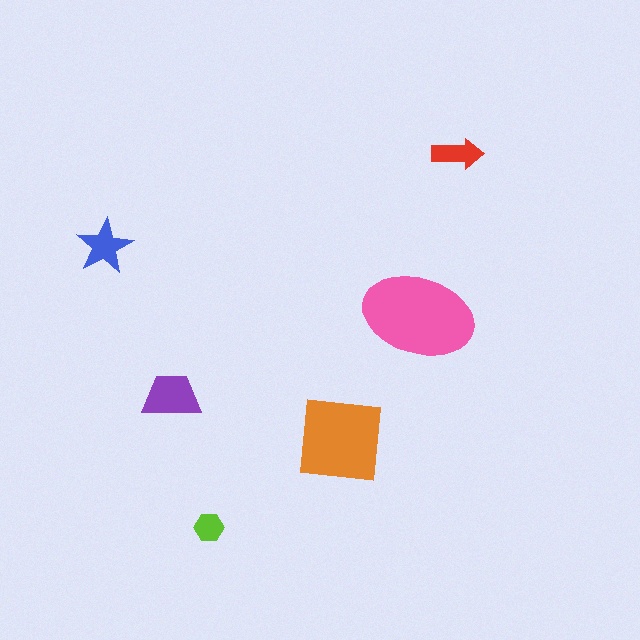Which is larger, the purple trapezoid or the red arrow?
The purple trapezoid.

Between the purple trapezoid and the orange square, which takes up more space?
The orange square.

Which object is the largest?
The pink ellipse.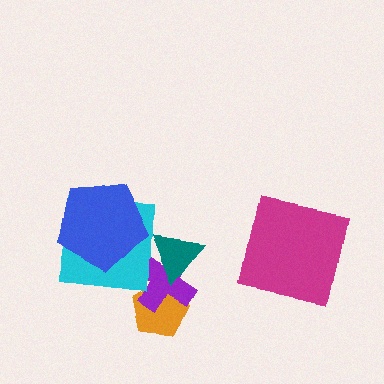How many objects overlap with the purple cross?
3 objects overlap with the purple cross.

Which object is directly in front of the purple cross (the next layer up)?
The cyan square is directly in front of the purple cross.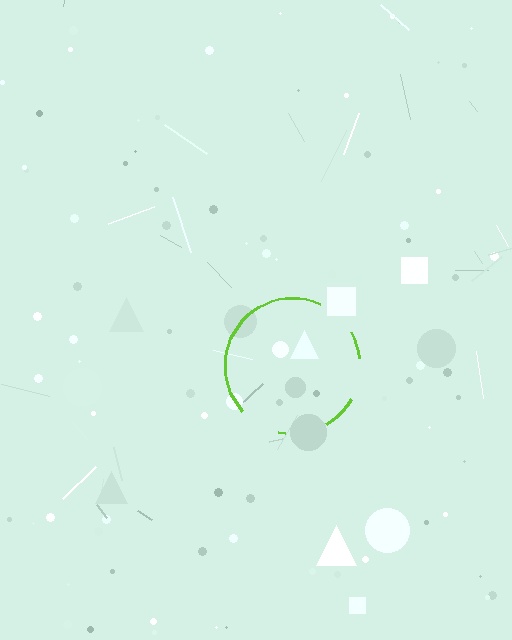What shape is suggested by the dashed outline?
The dashed outline suggests a circle.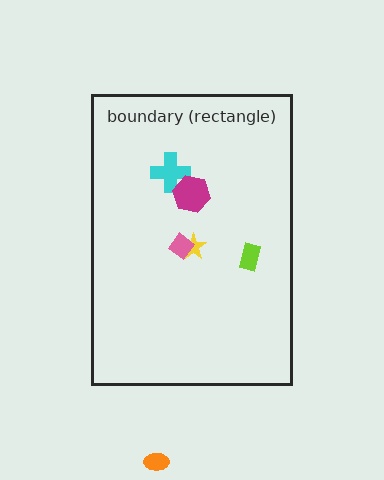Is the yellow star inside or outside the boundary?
Inside.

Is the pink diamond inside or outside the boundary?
Inside.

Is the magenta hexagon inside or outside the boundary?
Inside.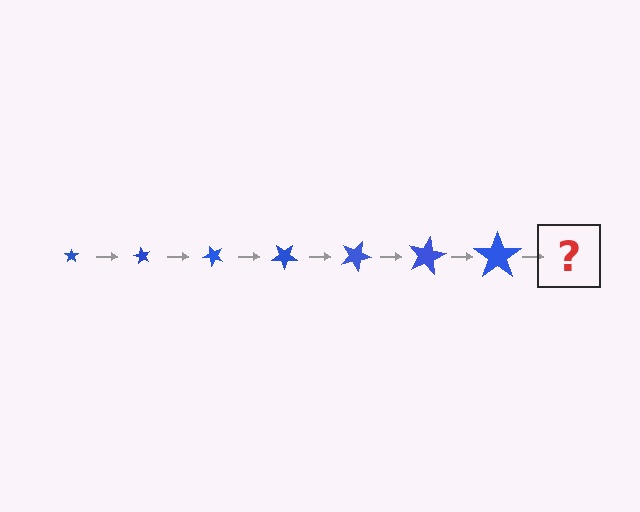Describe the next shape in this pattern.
It should be a star, larger than the previous one and rotated 420 degrees from the start.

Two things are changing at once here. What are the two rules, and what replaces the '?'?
The two rules are that the star grows larger each step and it rotates 60 degrees each step. The '?' should be a star, larger than the previous one and rotated 420 degrees from the start.